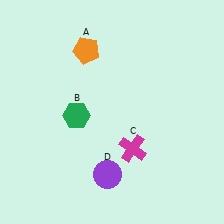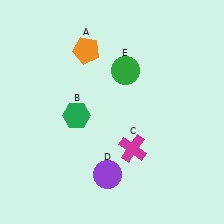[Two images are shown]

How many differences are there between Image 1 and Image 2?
There is 1 difference between the two images.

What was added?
A green circle (E) was added in Image 2.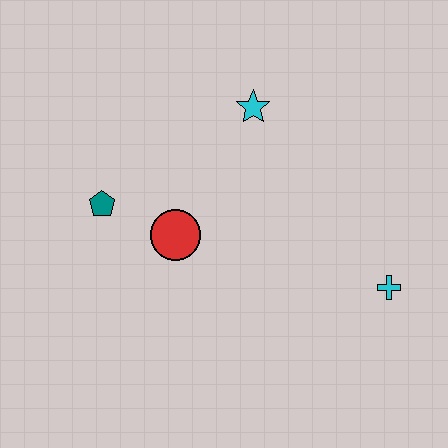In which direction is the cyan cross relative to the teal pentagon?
The cyan cross is to the right of the teal pentagon.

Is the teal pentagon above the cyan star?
No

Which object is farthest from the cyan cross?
The teal pentagon is farthest from the cyan cross.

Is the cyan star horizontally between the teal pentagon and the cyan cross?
Yes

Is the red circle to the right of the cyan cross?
No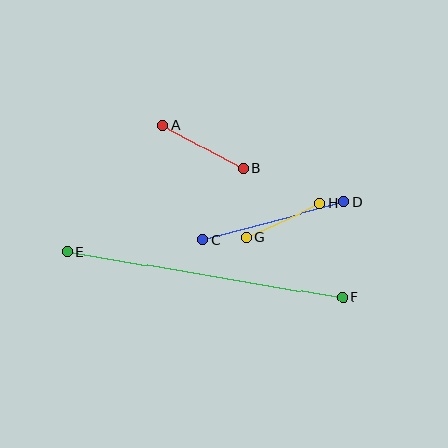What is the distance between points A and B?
The distance is approximately 91 pixels.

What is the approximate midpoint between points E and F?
The midpoint is at approximately (205, 275) pixels.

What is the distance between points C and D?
The distance is approximately 145 pixels.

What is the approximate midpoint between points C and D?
The midpoint is at approximately (273, 221) pixels.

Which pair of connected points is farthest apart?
Points E and F are farthest apart.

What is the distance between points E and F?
The distance is approximately 279 pixels.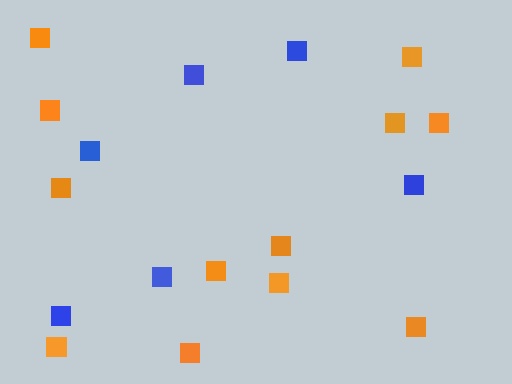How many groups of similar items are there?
There are 2 groups: one group of orange squares (12) and one group of blue squares (6).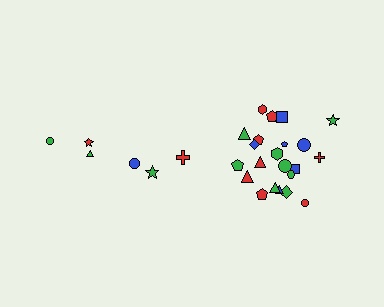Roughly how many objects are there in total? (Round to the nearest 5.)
Roughly 30 objects in total.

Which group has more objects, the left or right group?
The right group.